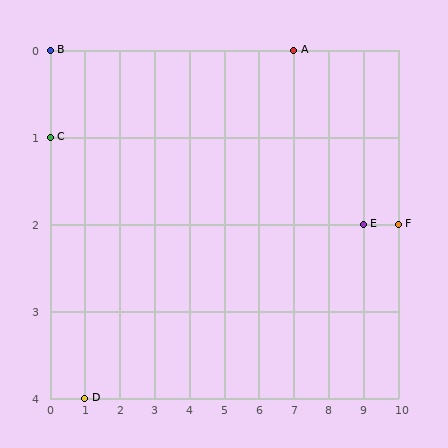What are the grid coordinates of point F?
Point F is at grid coordinates (10, 2).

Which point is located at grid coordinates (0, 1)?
Point C is at (0, 1).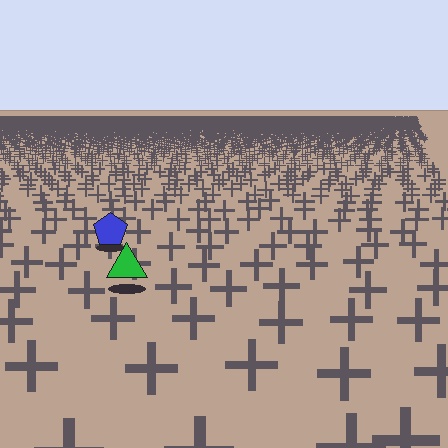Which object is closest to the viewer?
The green triangle is closest. The texture marks near it are larger and more spread out.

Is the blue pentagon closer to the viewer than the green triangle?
No. The green triangle is closer — you can tell from the texture gradient: the ground texture is coarser near it.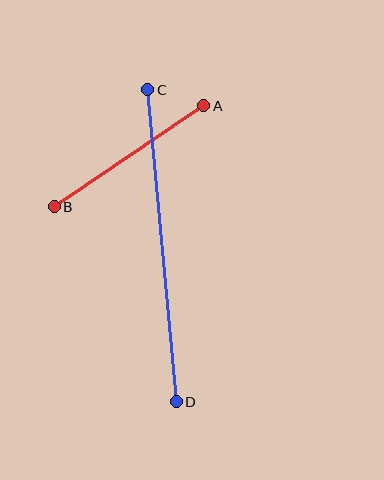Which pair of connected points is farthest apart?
Points C and D are farthest apart.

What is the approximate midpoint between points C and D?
The midpoint is at approximately (162, 246) pixels.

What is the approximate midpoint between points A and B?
The midpoint is at approximately (129, 156) pixels.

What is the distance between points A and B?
The distance is approximately 180 pixels.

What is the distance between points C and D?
The distance is approximately 313 pixels.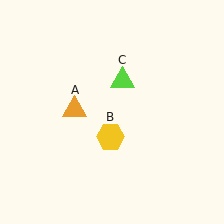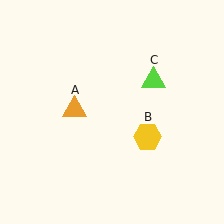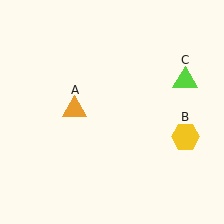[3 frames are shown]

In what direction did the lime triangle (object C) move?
The lime triangle (object C) moved right.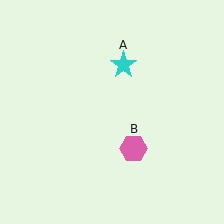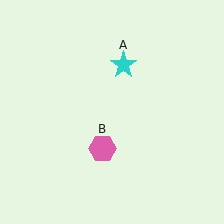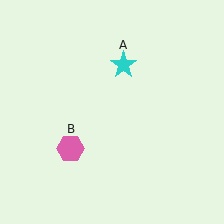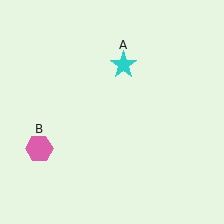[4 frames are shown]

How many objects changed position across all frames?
1 object changed position: pink hexagon (object B).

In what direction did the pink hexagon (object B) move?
The pink hexagon (object B) moved left.